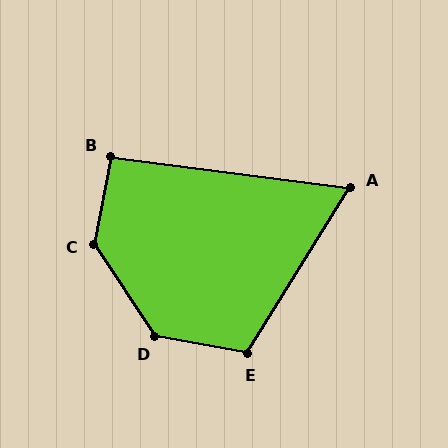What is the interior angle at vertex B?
Approximately 94 degrees (approximately right).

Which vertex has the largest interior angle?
C, at approximately 136 degrees.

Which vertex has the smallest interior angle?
A, at approximately 65 degrees.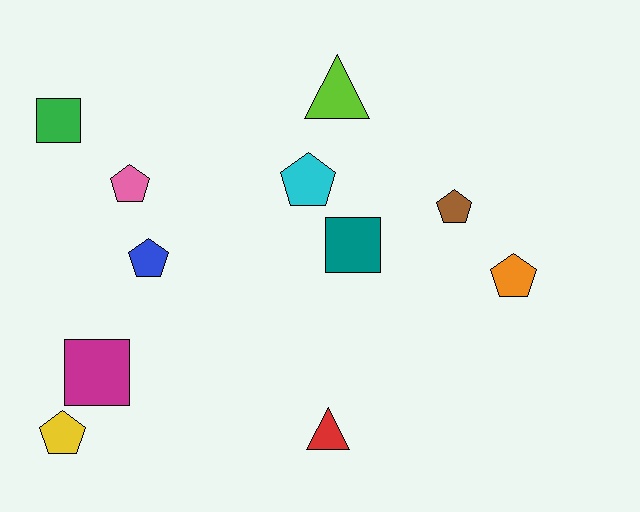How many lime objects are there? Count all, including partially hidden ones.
There is 1 lime object.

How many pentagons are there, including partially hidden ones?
There are 6 pentagons.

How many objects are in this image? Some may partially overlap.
There are 11 objects.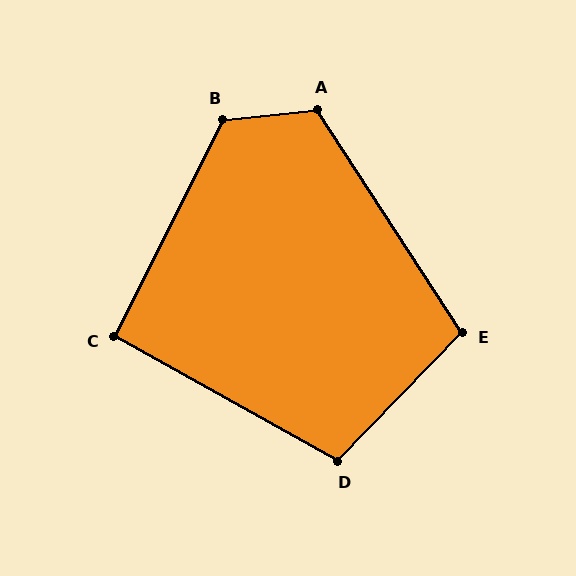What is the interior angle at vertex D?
Approximately 105 degrees (obtuse).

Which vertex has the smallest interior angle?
C, at approximately 93 degrees.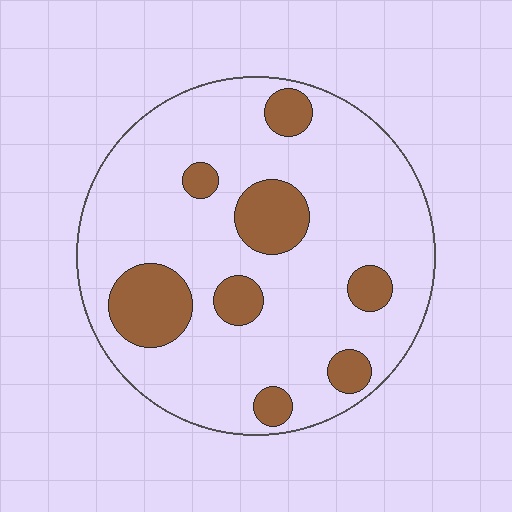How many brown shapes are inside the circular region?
8.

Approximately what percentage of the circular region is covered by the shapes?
Approximately 20%.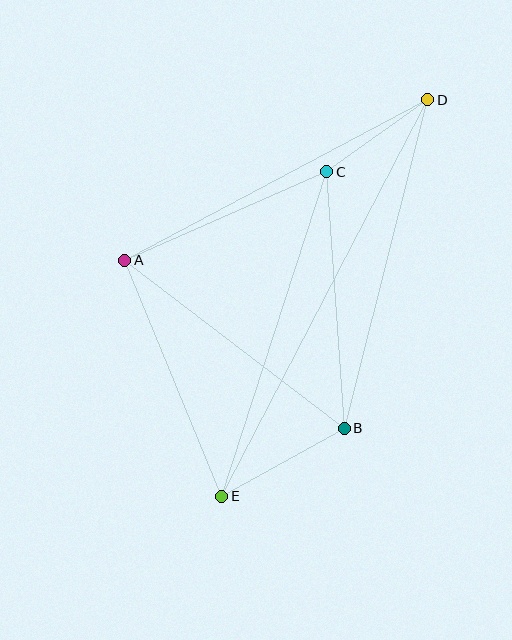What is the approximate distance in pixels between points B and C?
The distance between B and C is approximately 257 pixels.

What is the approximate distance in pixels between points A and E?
The distance between A and E is approximately 255 pixels.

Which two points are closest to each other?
Points C and D are closest to each other.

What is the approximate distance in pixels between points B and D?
The distance between B and D is approximately 339 pixels.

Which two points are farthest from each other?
Points D and E are farthest from each other.